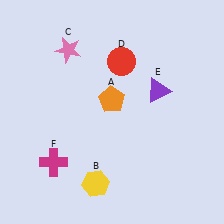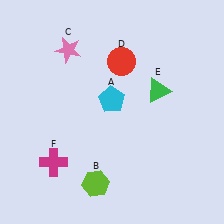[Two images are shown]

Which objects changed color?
A changed from orange to cyan. B changed from yellow to lime. E changed from purple to green.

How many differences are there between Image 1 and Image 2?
There are 3 differences between the two images.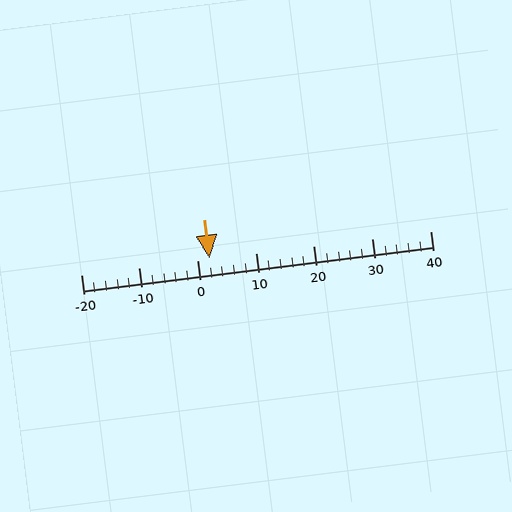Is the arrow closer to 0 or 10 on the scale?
The arrow is closer to 0.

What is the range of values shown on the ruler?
The ruler shows values from -20 to 40.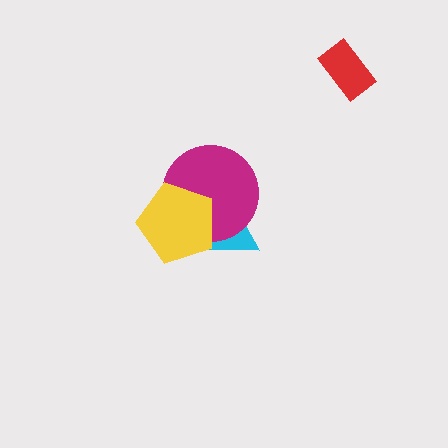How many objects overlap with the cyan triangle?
2 objects overlap with the cyan triangle.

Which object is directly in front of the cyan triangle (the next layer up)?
The magenta circle is directly in front of the cyan triangle.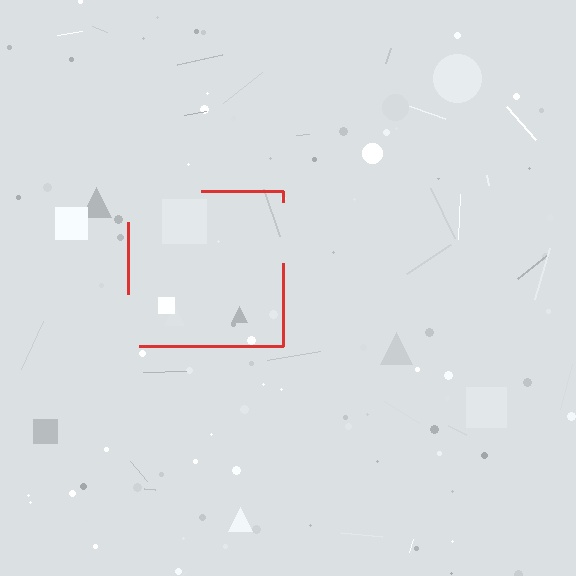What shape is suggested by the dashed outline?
The dashed outline suggests a square.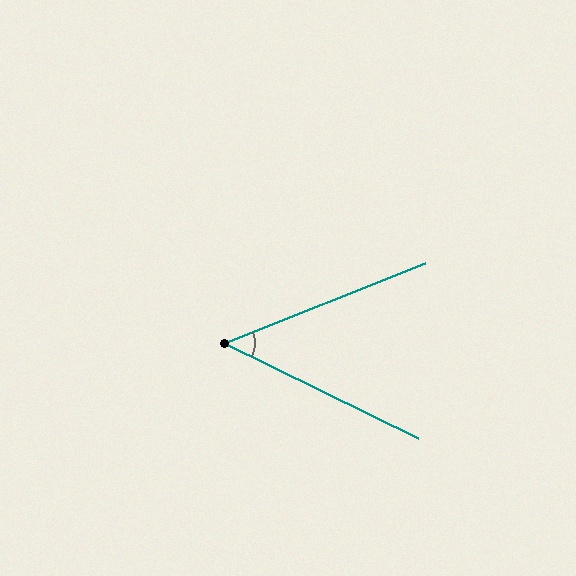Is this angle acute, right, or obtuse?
It is acute.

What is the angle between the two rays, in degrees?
Approximately 48 degrees.